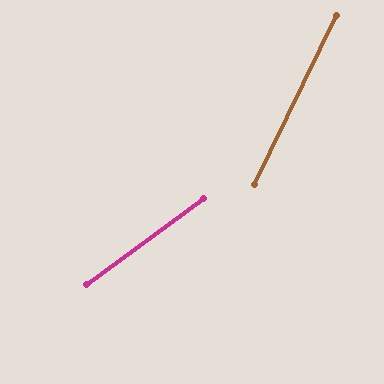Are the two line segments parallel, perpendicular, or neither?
Neither parallel nor perpendicular — they differ by about 28°.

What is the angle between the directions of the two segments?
Approximately 28 degrees.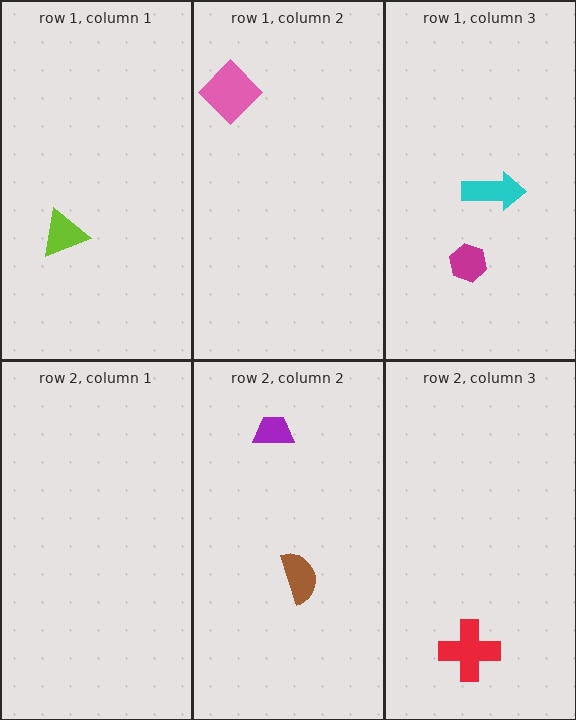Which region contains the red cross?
The row 2, column 3 region.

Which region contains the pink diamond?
The row 1, column 2 region.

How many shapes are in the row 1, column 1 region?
1.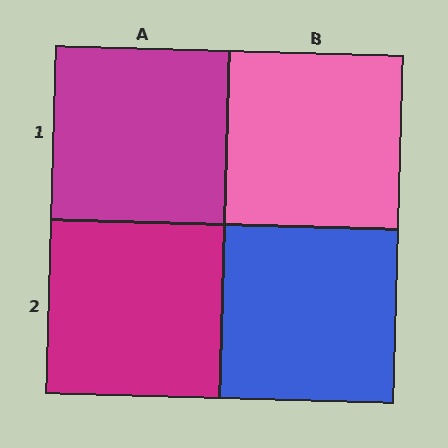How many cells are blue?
1 cell is blue.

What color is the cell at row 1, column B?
Pink.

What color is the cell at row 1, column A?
Magenta.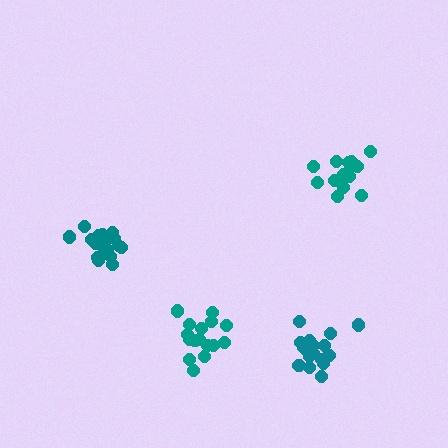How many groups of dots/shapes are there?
There are 4 groups.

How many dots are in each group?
Group 1: 17 dots, Group 2: 19 dots, Group 3: 20 dots, Group 4: 17 dots (73 total).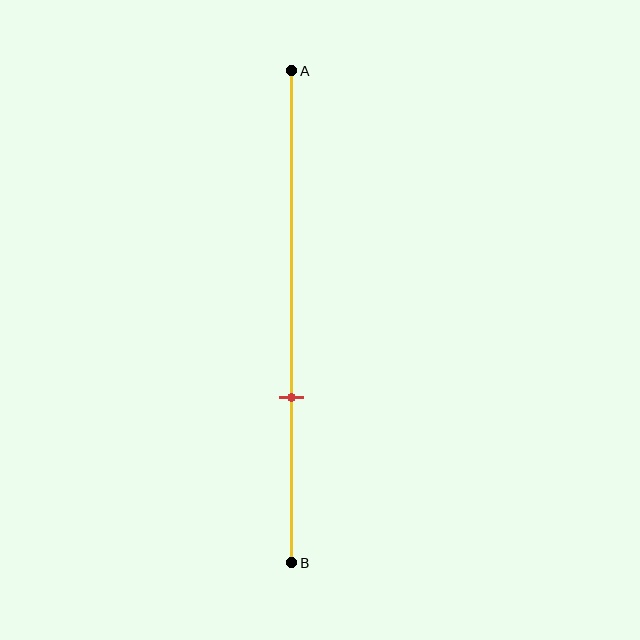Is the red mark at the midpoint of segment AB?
No, the mark is at about 65% from A, not at the 50% midpoint.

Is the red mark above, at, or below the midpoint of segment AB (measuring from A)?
The red mark is below the midpoint of segment AB.